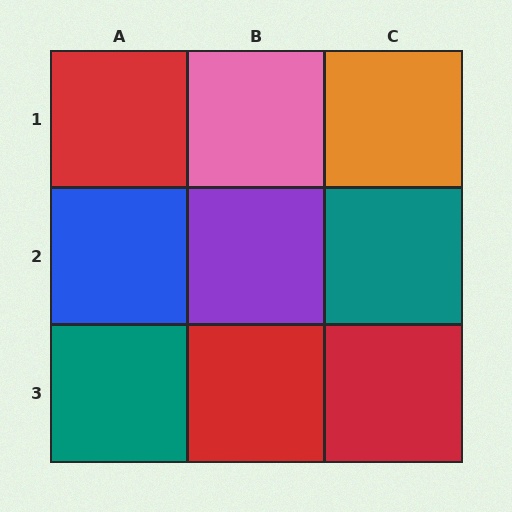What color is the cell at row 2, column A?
Blue.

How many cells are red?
3 cells are red.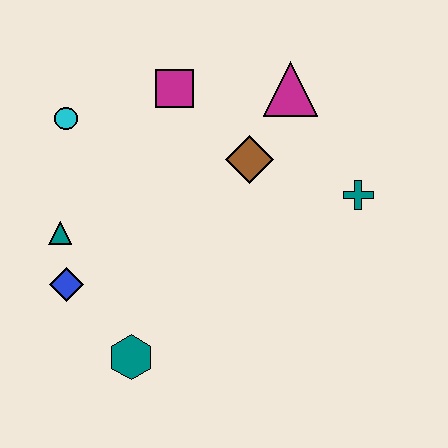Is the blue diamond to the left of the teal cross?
Yes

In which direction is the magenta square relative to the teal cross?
The magenta square is to the left of the teal cross.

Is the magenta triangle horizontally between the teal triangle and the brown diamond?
No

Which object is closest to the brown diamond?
The magenta triangle is closest to the brown diamond.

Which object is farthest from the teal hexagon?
The magenta triangle is farthest from the teal hexagon.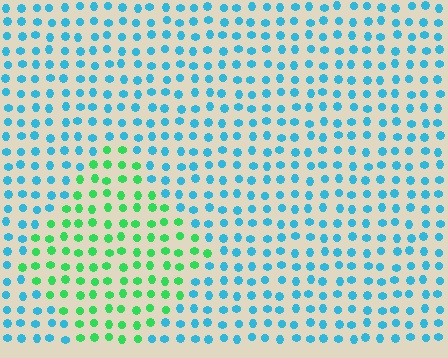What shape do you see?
I see a diamond.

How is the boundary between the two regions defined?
The boundary is defined purely by a slight shift in hue (about 58 degrees). Spacing, size, and orientation are identical on both sides.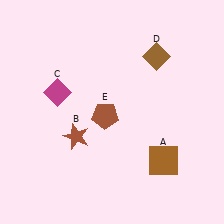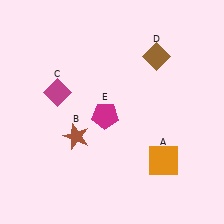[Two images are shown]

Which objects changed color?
A changed from brown to orange. E changed from brown to magenta.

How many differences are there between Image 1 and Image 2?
There are 2 differences between the two images.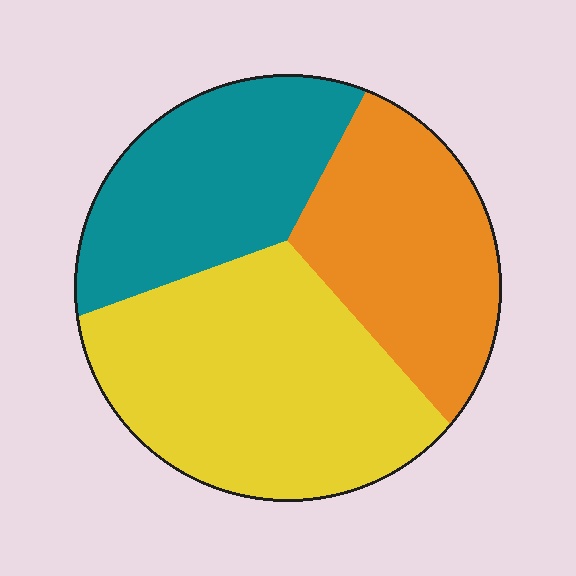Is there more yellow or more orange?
Yellow.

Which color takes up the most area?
Yellow, at roughly 45%.